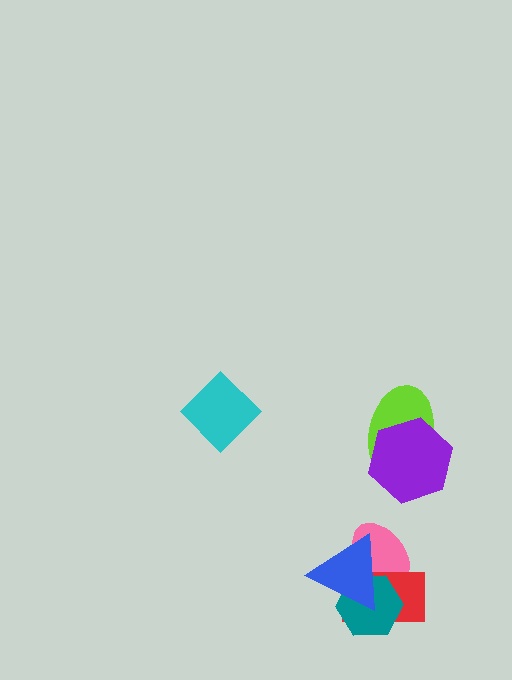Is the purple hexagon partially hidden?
No, no other shape covers it.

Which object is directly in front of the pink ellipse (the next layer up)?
The red rectangle is directly in front of the pink ellipse.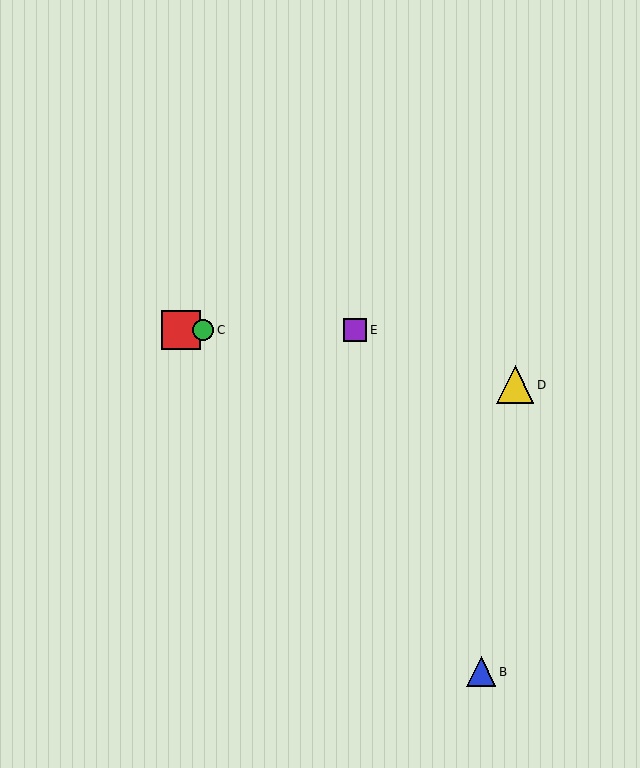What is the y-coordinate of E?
Object E is at y≈330.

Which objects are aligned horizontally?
Objects A, C, E are aligned horizontally.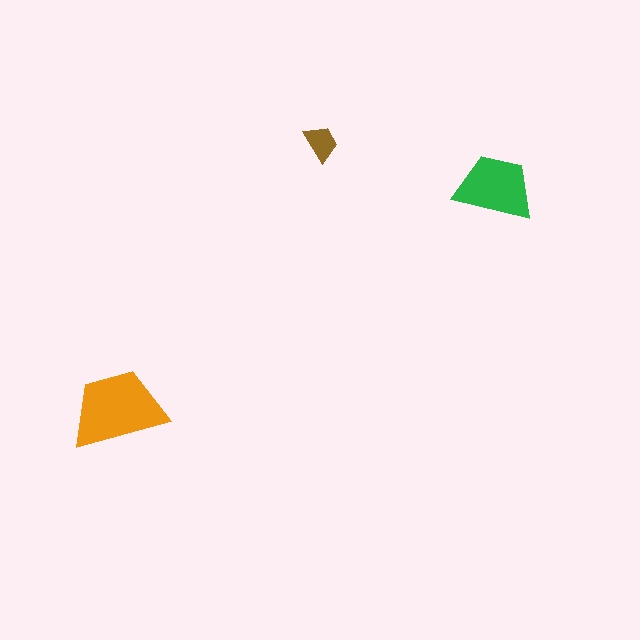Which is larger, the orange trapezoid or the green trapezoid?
The orange one.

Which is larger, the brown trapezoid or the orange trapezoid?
The orange one.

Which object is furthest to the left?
The orange trapezoid is leftmost.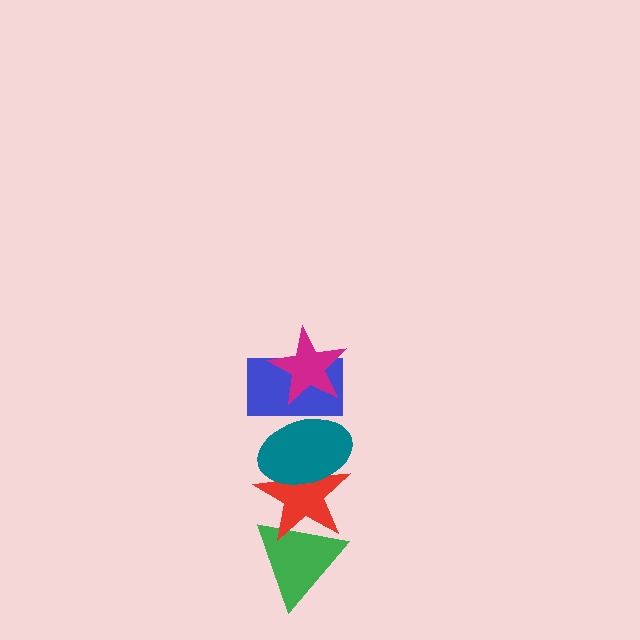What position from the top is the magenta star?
The magenta star is 1st from the top.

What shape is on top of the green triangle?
The red star is on top of the green triangle.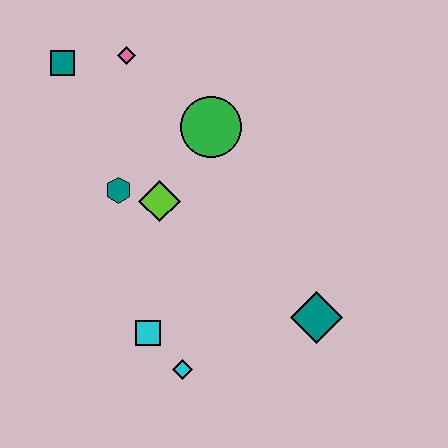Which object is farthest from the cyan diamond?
The teal square is farthest from the cyan diamond.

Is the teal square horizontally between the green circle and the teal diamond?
No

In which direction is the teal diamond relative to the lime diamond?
The teal diamond is to the right of the lime diamond.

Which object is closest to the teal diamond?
The cyan diamond is closest to the teal diamond.